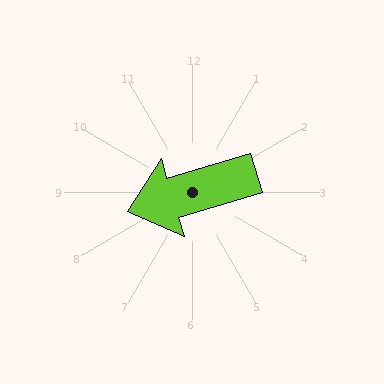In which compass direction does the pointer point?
West.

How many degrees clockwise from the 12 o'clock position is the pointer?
Approximately 253 degrees.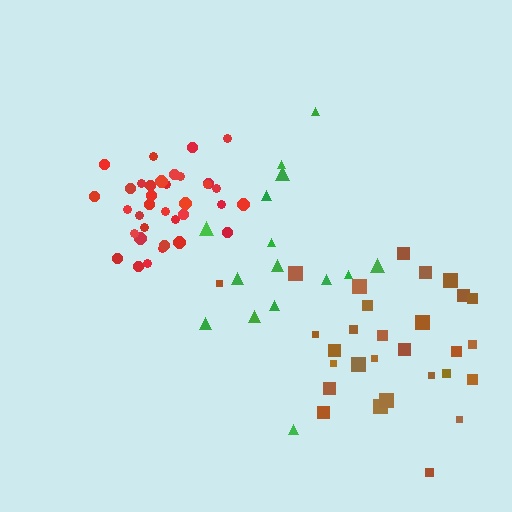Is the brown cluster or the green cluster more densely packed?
Brown.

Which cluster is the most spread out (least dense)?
Green.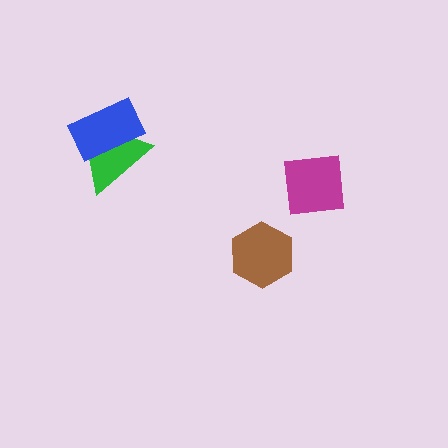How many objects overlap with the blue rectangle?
1 object overlaps with the blue rectangle.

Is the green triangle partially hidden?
Yes, it is partially covered by another shape.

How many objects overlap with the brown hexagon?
0 objects overlap with the brown hexagon.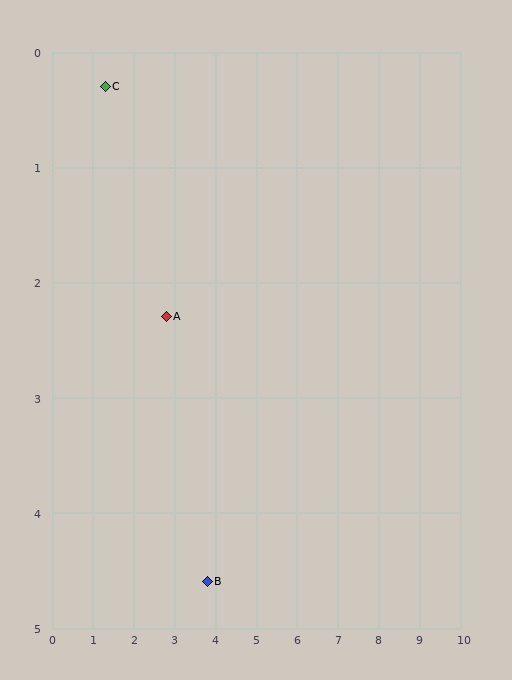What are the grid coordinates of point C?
Point C is at approximately (1.3, 0.3).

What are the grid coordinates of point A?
Point A is at approximately (2.8, 2.3).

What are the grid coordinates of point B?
Point B is at approximately (3.8, 4.6).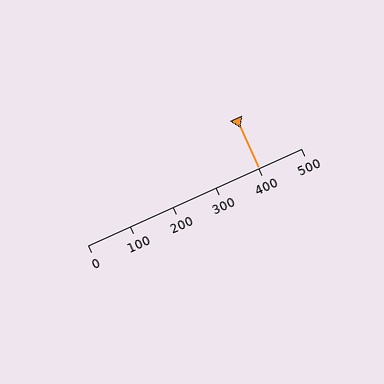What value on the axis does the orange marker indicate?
The marker indicates approximately 400.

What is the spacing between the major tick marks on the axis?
The major ticks are spaced 100 apart.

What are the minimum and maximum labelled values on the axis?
The axis runs from 0 to 500.